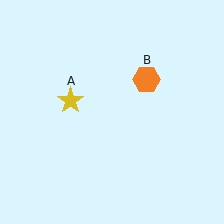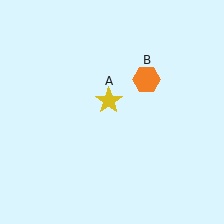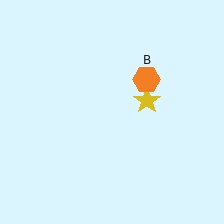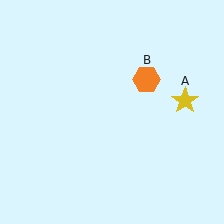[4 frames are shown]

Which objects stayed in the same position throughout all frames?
Orange hexagon (object B) remained stationary.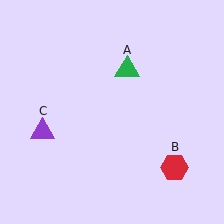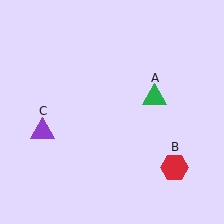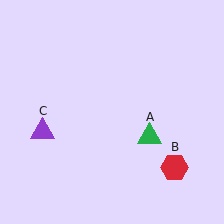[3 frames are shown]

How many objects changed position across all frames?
1 object changed position: green triangle (object A).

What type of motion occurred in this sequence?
The green triangle (object A) rotated clockwise around the center of the scene.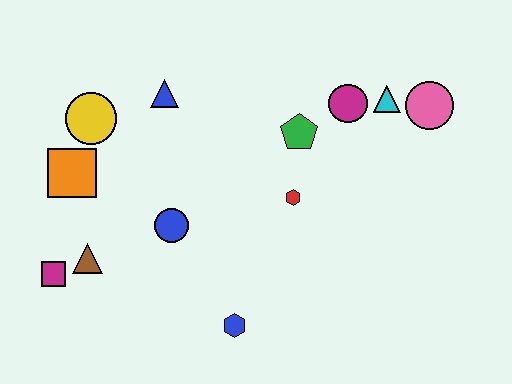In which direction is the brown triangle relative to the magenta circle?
The brown triangle is to the left of the magenta circle.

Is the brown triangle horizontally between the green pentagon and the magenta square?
Yes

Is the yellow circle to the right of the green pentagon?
No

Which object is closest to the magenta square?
The brown triangle is closest to the magenta square.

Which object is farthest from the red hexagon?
The magenta square is farthest from the red hexagon.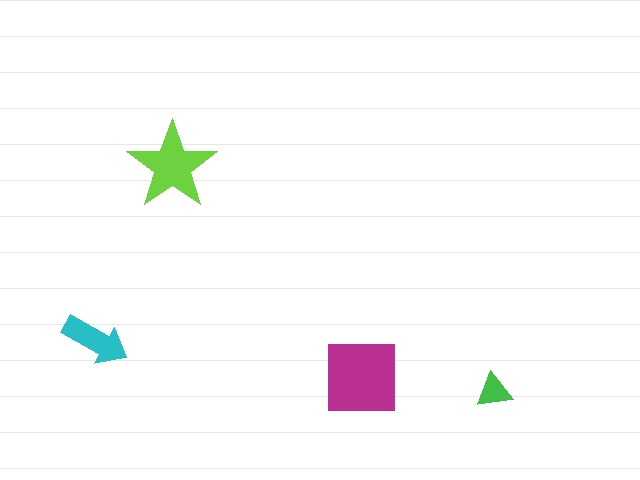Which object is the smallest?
The green triangle.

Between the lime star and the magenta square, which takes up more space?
The magenta square.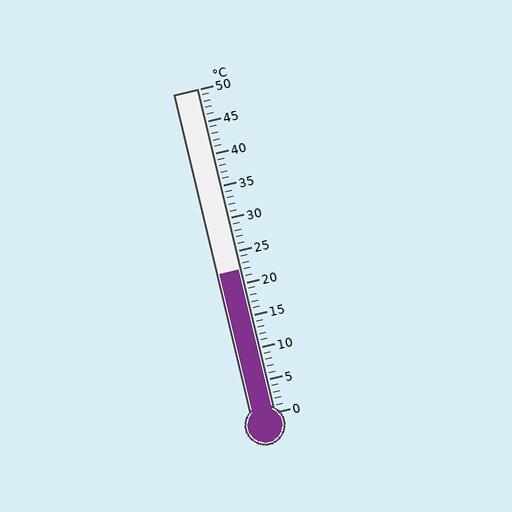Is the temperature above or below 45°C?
The temperature is below 45°C.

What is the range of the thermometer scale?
The thermometer scale ranges from 0°C to 50°C.